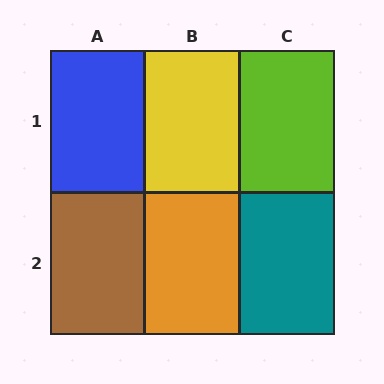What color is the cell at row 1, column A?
Blue.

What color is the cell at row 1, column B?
Yellow.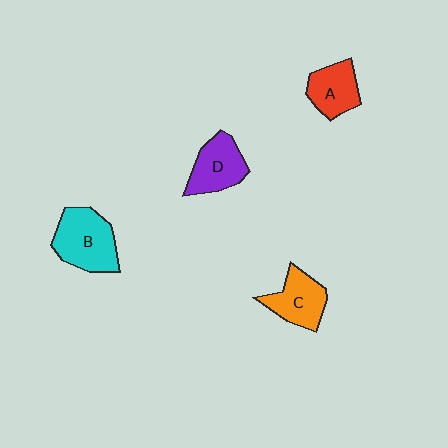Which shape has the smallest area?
Shape A (red).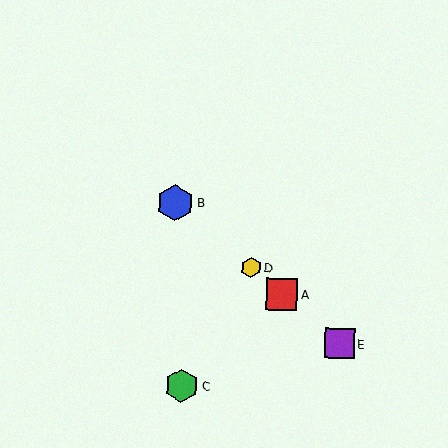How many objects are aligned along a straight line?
4 objects (A, B, D, E) are aligned along a straight line.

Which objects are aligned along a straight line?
Objects A, B, D, E are aligned along a straight line.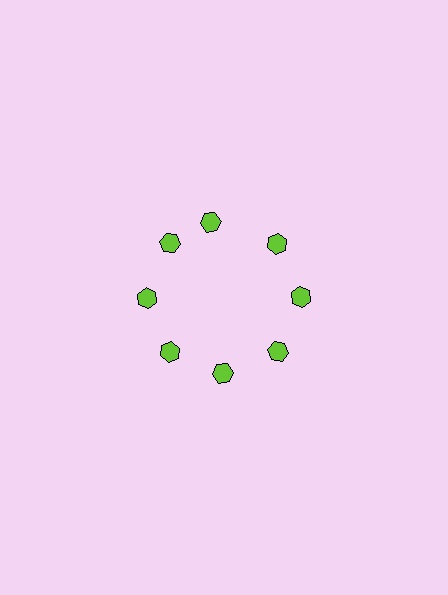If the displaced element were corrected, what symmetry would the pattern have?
It would have 8-fold rotational symmetry — the pattern would map onto itself every 45 degrees.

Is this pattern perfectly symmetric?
No. The 8 lime hexagons are arranged in a ring, but one element near the 12 o'clock position is rotated out of alignment along the ring, breaking the 8-fold rotational symmetry.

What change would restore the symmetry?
The symmetry would be restored by rotating it back into even spacing with its neighbors so that all 8 hexagons sit at equal angles and equal distance from the center.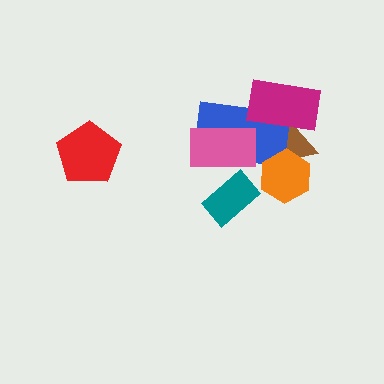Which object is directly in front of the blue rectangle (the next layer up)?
The orange hexagon is directly in front of the blue rectangle.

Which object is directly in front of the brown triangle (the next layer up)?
The blue rectangle is directly in front of the brown triangle.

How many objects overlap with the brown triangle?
3 objects overlap with the brown triangle.